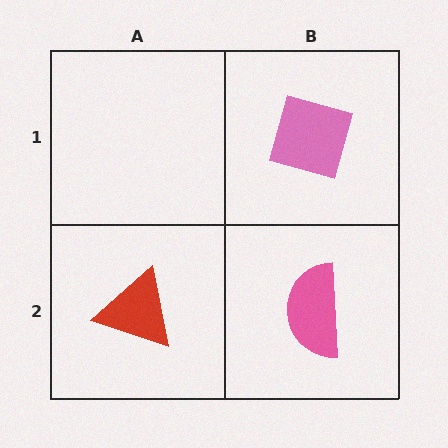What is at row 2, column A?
A red triangle.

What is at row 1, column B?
A pink diamond.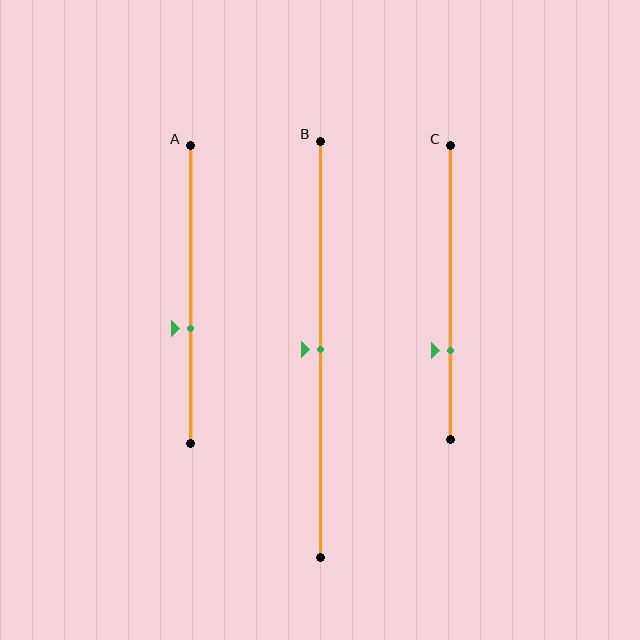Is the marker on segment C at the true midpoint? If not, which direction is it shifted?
No, the marker on segment C is shifted downward by about 20% of the segment length.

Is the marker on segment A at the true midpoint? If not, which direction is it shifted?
No, the marker on segment A is shifted downward by about 11% of the segment length.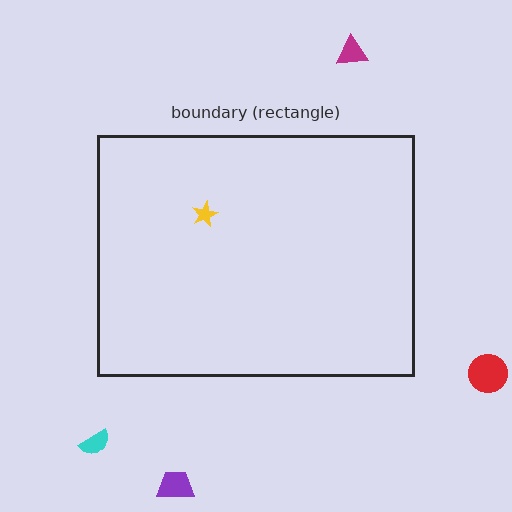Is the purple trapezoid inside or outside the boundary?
Outside.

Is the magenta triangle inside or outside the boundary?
Outside.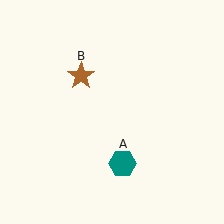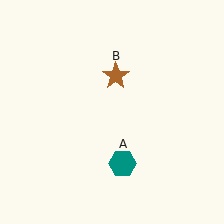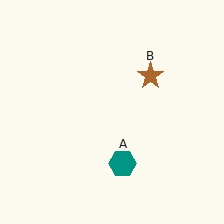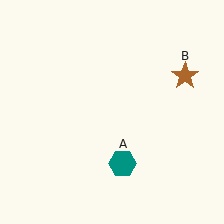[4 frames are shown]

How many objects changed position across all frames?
1 object changed position: brown star (object B).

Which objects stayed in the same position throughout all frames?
Teal hexagon (object A) remained stationary.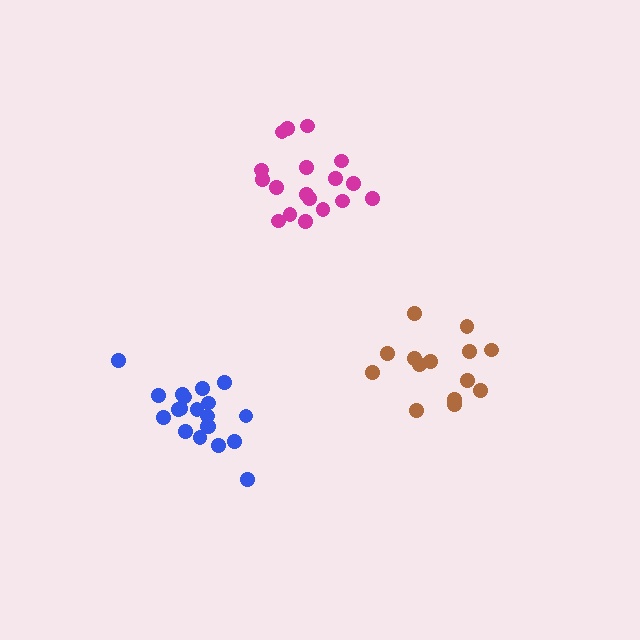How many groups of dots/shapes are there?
There are 3 groups.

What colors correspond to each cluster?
The clusters are colored: brown, blue, magenta.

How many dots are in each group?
Group 1: 14 dots, Group 2: 20 dots, Group 3: 18 dots (52 total).